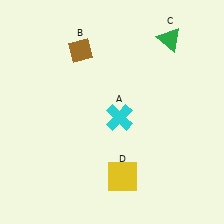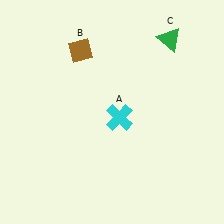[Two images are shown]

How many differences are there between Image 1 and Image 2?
There is 1 difference between the two images.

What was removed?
The yellow square (D) was removed in Image 2.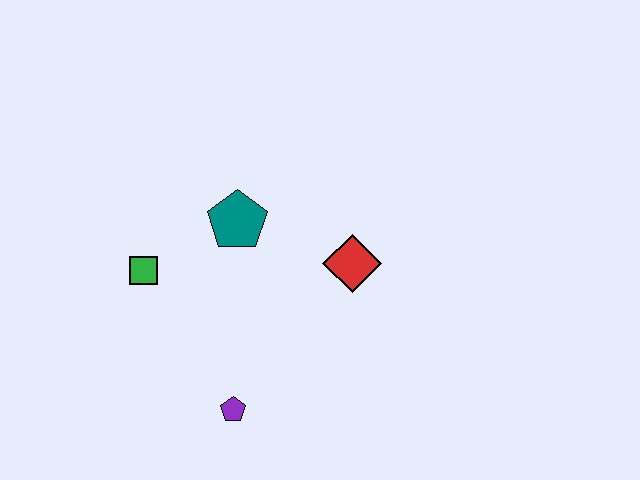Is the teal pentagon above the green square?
Yes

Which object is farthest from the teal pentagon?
The purple pentagon is farthest from the teal pentagon.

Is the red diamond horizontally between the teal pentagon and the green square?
No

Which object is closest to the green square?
The teal pentagon is closest to the green square.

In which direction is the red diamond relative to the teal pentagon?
The red diamond is to the right of the teal pentagon.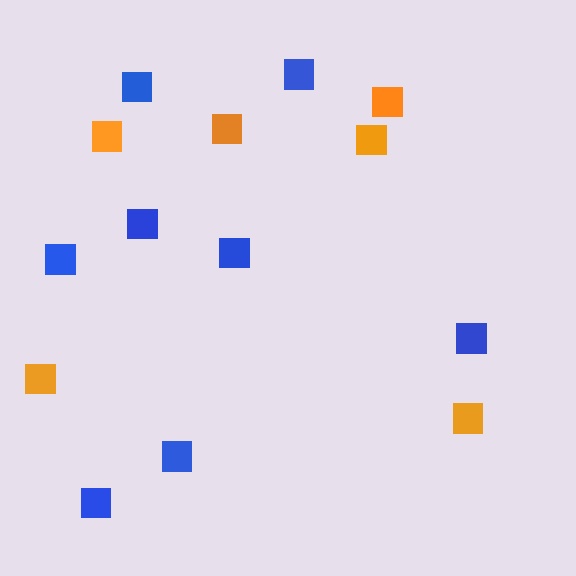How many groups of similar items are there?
There are 2 groups: one group of orange squares (6) and one group of blue squares (8).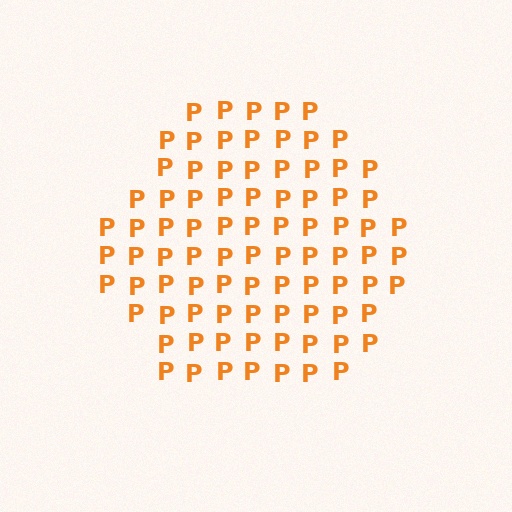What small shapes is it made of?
It is made of small letter P's.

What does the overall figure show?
The overall figure shows a hexagon.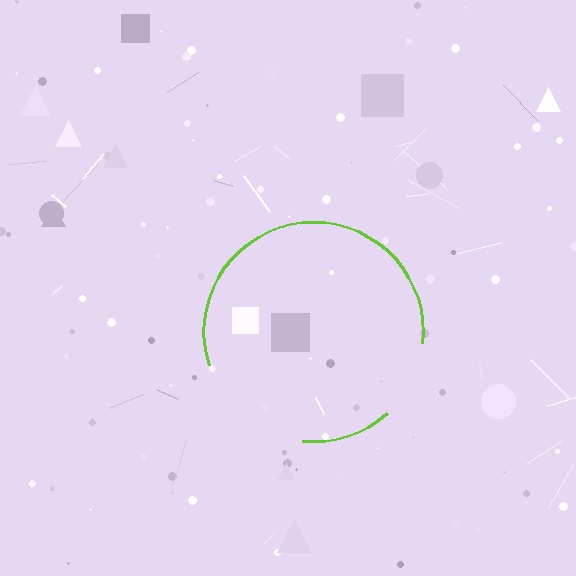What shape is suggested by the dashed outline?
The dashed outline suggests a circle.